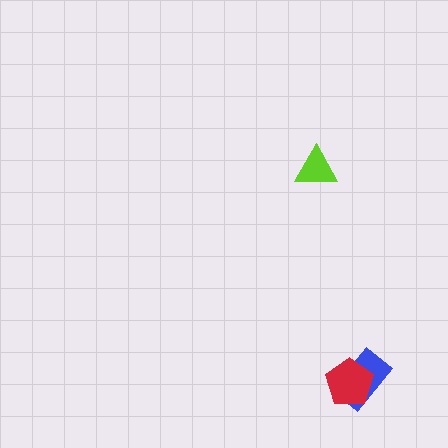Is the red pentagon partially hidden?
No, no other shape covers it.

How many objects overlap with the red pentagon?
1 object overlaps with the red pentagon.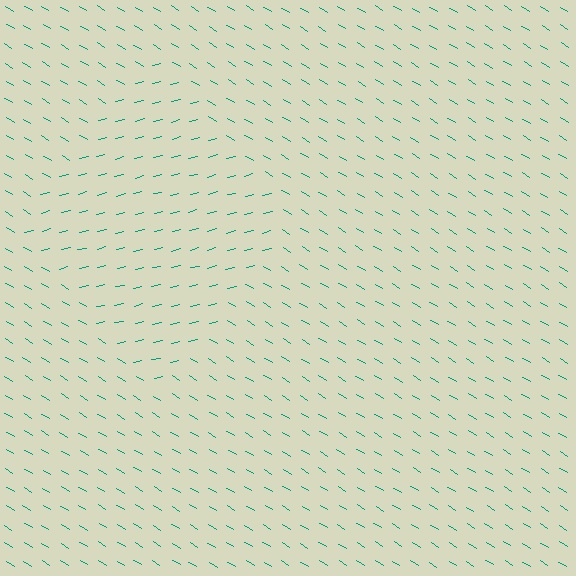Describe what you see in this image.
The image is filled with small teal line segments. A diamond region in the image has lines oriented differently from the surrounding lines, creating a visible texture boundary.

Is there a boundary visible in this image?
Yes, there is a texture boundary formed by a change in line orientation.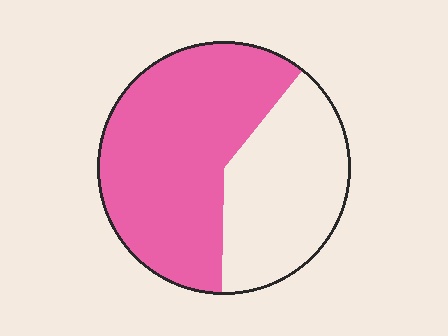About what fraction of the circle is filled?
About three fifths (3/5).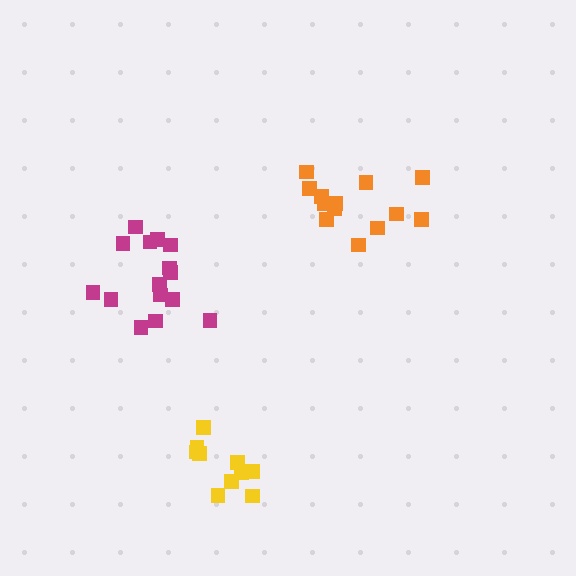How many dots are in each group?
Group 1: 10 dots, Group 2: 15 dots, Group 3: 13 dots (38 total).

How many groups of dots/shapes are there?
There are 3 groups.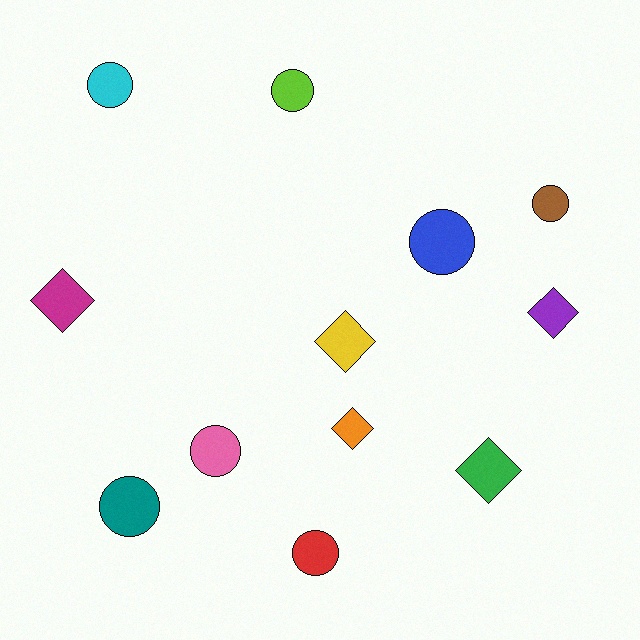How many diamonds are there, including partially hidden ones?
There are 5 diamonds.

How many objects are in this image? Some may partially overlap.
There are 12 objects.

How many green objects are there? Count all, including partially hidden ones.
There is 1 green object.